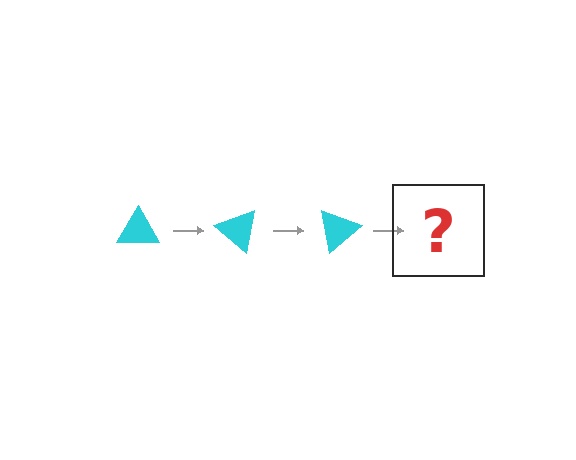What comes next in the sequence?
The next element should be a cyan triangle rotated 120 degrees.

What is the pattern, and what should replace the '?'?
The pattern is that the triangle rotates 40 degrees each step. The '?' should be a cyan triangle rotated 120 degrees.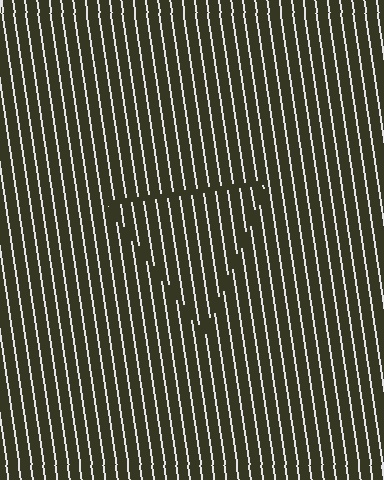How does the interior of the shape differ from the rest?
The interior of the shape contains the same grating, shifted by half a period — the contour is defined by the phase discontinuity where line-ends from the inner and outer gratings abut.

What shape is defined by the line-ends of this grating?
An illusory triangle. The interior of the shape contains the same grating, shifted by half a period — the contour is defined by the phase discontinuity where line-ends from the inner and outer gratings abut.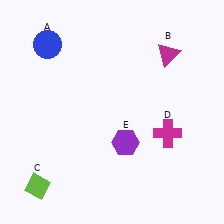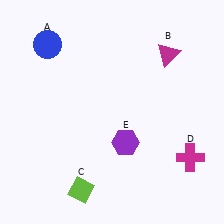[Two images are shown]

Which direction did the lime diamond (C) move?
The lime diamond (C) moved right.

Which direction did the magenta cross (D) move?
The magenta cross (D) moved down.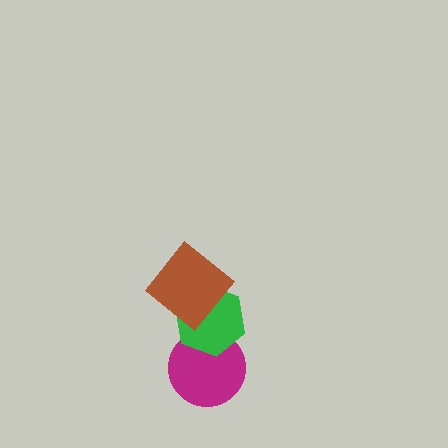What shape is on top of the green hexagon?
The brown diamond is on top of the green hexagon.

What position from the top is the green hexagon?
The green hexagon is 2nd from the top.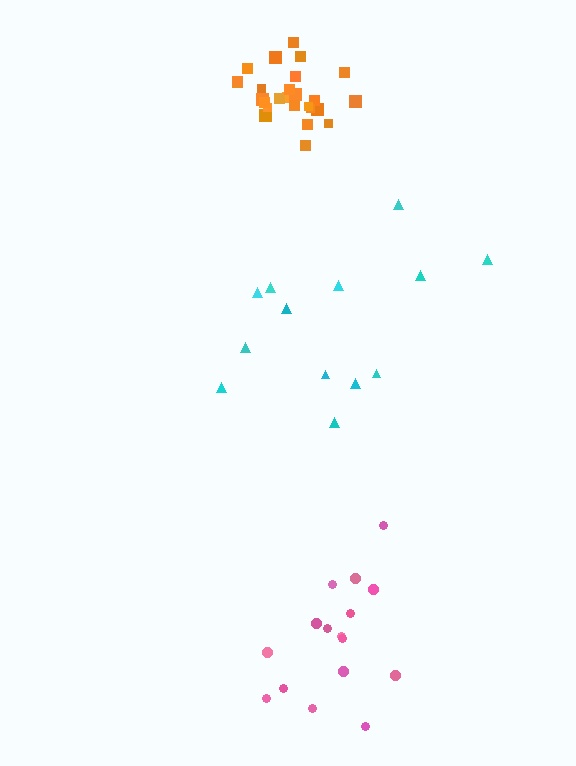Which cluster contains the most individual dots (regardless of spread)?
Orange (26).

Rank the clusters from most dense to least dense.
orange, pink, cyan.